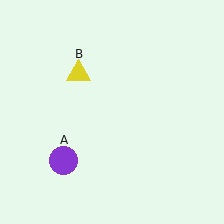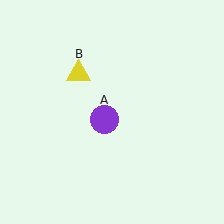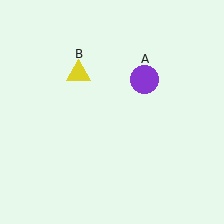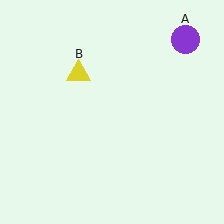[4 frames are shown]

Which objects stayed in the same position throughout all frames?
Yellow triangle (object B) remained stationary.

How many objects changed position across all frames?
1 object changed position: purple circle (object A).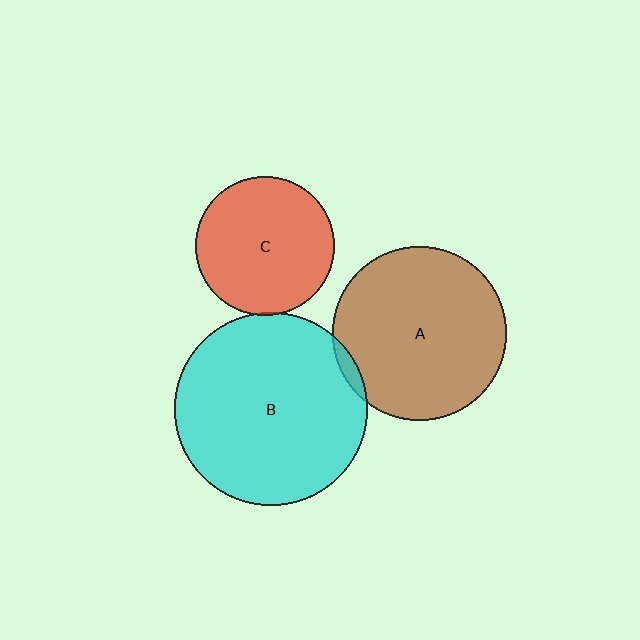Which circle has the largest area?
Circle B (cyan).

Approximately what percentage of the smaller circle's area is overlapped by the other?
Approximately 5%.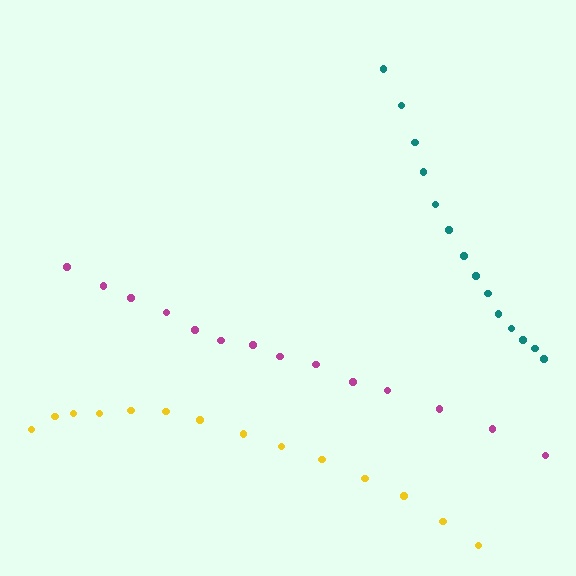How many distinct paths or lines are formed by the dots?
There are 3 distinct paths.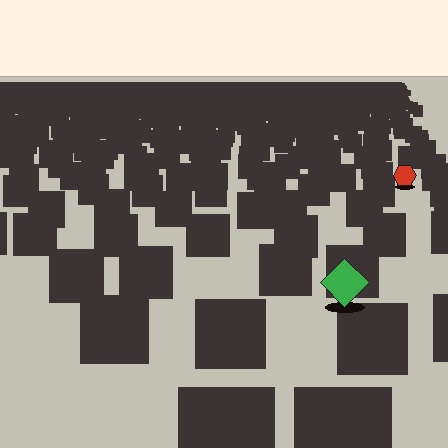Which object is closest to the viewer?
The green diamond is closest. The texture marks near it are larger and more spread out.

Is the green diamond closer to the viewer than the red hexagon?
Yes. The green diamond is closer — you can tell from the texture gradient: the ground texture is coarser near it.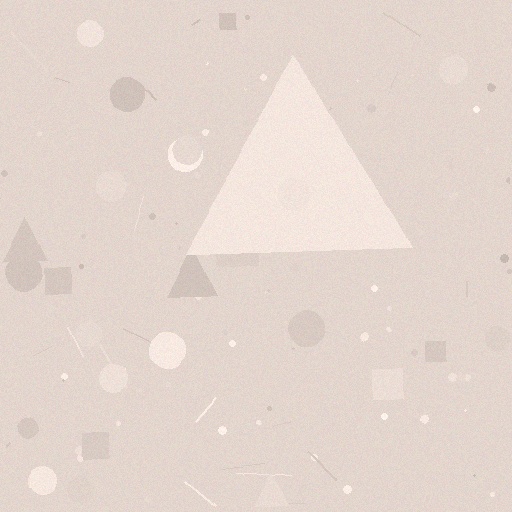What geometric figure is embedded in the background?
A triangle is embedded in the background.